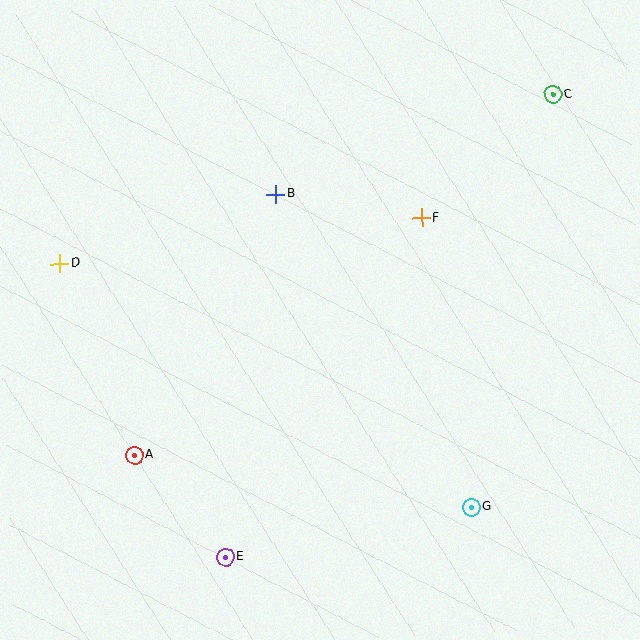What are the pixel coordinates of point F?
Point F is at (422, 218).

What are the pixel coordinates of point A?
Point A is at (134, 455).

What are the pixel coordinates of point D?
Point D is at (60, 263).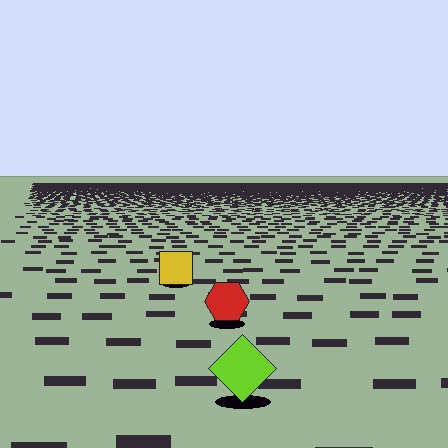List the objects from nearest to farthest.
From nearest to farthest: the lime diamond, the red hexagon, the yellow square.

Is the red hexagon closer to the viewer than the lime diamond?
No. The lime diamond is closer — you can tell from the texture gradient: the ground texture is coarser near it.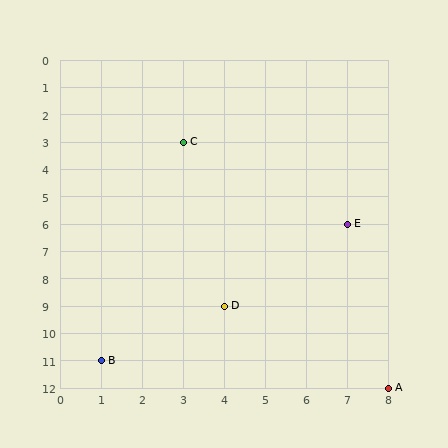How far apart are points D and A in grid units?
Points D and A are 4 columns and 3 rows apart (about 5.0 grid units diagonally).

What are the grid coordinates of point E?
Point E is at grid coordinates (7, 6).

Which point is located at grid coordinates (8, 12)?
Point A is at (8, 12).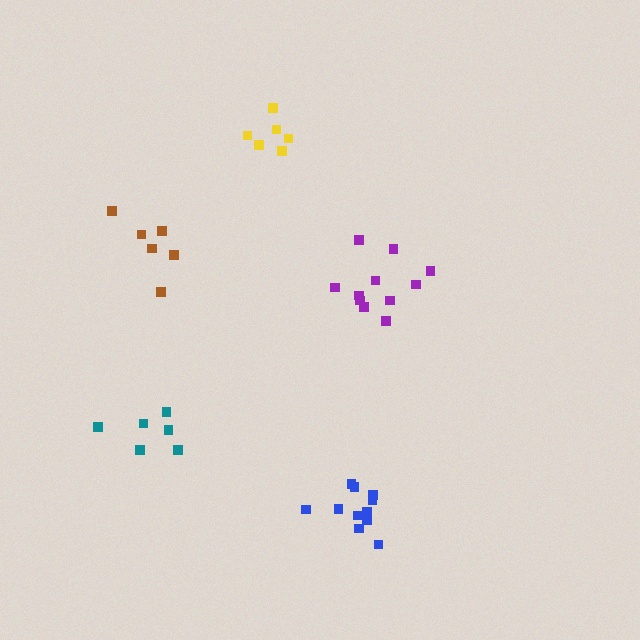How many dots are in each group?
Group 1: 11 dots, Group 2: 6 dots, Group 3: 11 dots, Group 4: 6 dots, Group 5: 6 dots (40 total).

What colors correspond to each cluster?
The clusters are colored: purple, brown, blue, teal, yellow.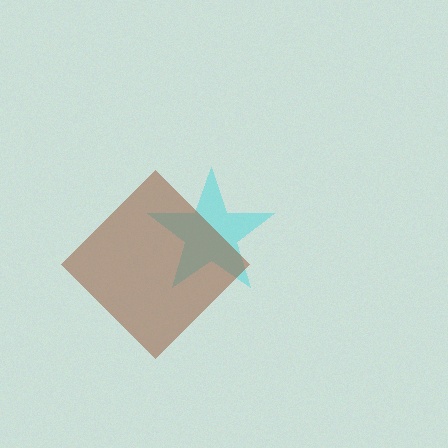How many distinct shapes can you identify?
There are 2 distinct shapes: a cyan star, a brown diamond.